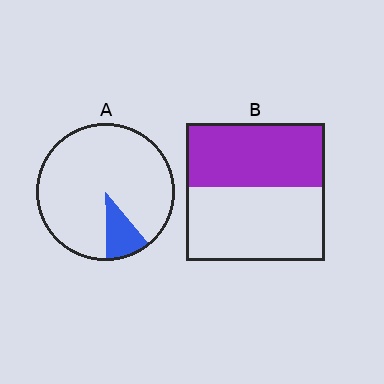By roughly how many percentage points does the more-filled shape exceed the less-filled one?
By roughly 35 percentage points (B over A).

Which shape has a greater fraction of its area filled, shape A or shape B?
Shape B.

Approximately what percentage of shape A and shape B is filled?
A is approximately 10% and B is approximately 45%.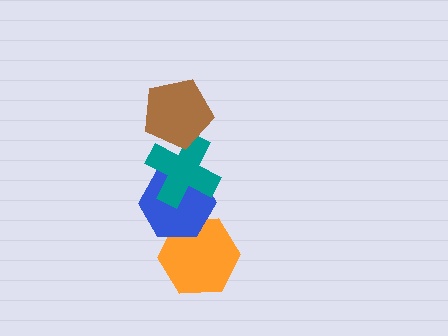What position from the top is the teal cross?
The teal cross is 2nd from the top.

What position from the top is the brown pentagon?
The brown pentagon is 1st from the top.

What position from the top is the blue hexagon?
The blue hexagon is 3rd from the top.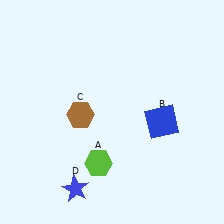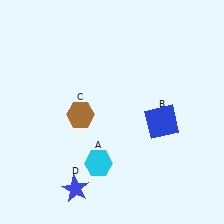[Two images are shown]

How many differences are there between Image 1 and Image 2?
There is 1 difference between the two images.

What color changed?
The hexagon (A) changed from lime in Image 1 to cyan in Image 2.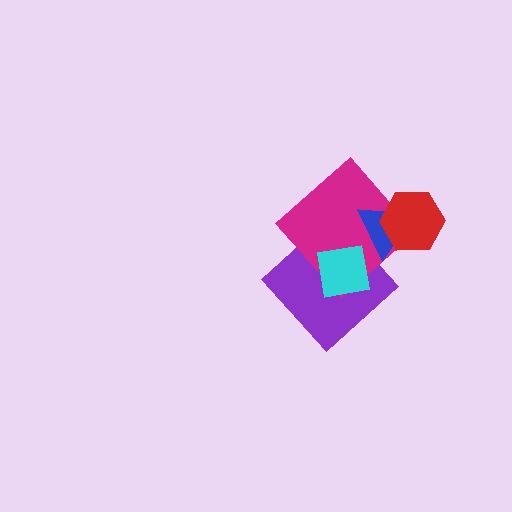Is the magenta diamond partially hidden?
Yes, it is partially covered by another shape.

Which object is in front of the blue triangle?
The red hexagon is in front of the blue triangle.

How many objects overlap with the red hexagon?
2 objects overlap with the red hexagon.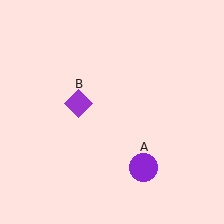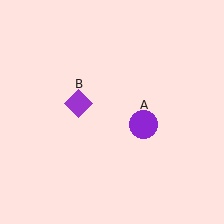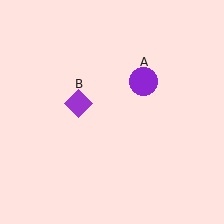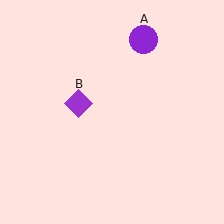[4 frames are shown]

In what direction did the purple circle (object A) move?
The purple circle (object A) moved up.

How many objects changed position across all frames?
1 object changed position: purple circle (object A).